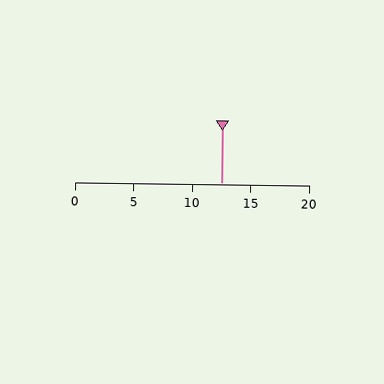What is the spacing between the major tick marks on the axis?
The major ticks are spaced 5 apart.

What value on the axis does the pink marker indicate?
The marker indicates approximately 12.5.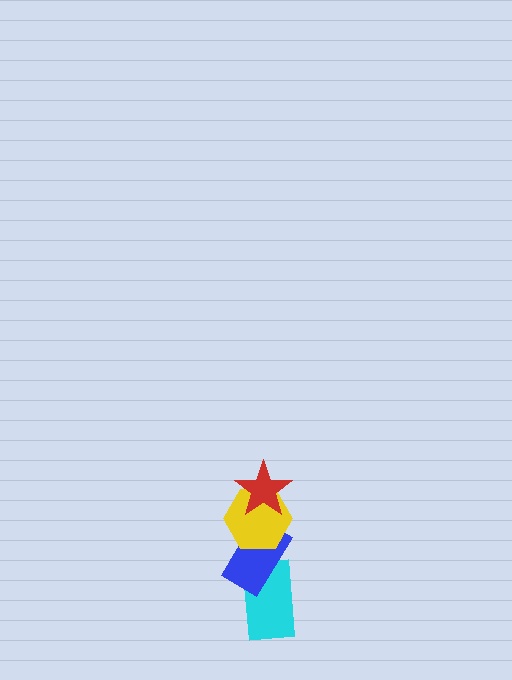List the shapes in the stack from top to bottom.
From top to bottom: the red star, the yellow hexagon, the blue rectangle, the cyan rectangle.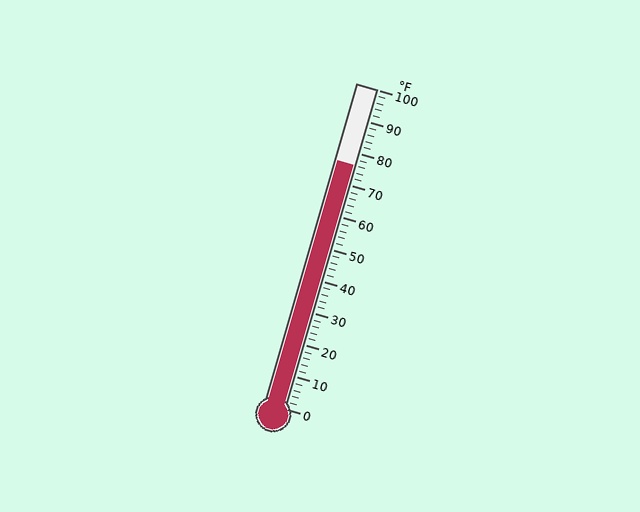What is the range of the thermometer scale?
The thermometer scale ranges from 0°F to 100°F.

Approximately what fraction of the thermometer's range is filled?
The thermometer is filled to approximately 75% of its range.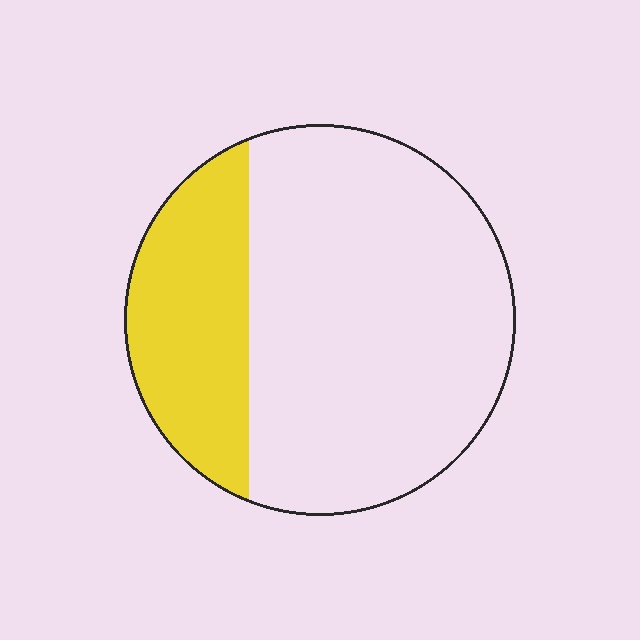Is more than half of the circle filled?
No.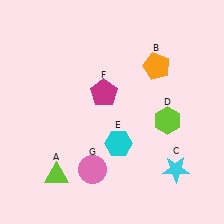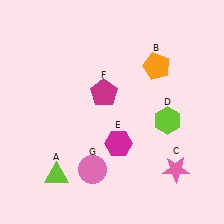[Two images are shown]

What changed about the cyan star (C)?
In Image 1, C is cyan. In Image 2, it changed to pink.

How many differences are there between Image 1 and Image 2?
There are 2 differences between the two images.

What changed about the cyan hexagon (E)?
In Image 1, E is cyan. In Image 2, it changed to magenta.